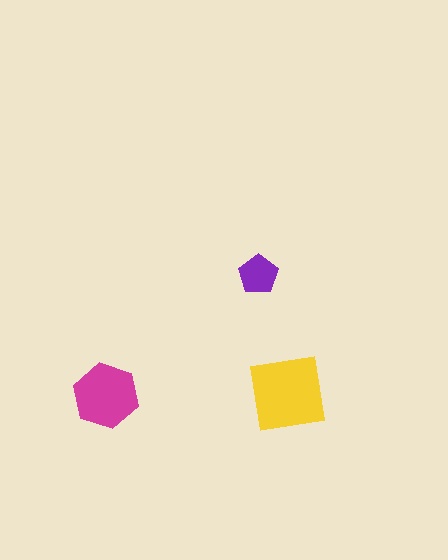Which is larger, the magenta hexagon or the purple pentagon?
The magenta hexagon.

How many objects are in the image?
There are 3 objects in the image.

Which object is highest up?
The purple pentagon is topmost.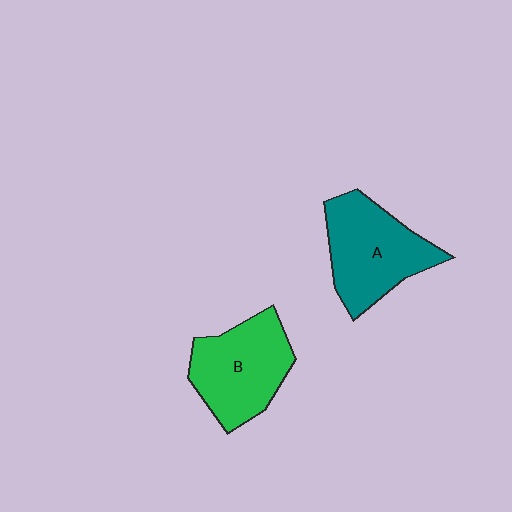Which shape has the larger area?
Shape A (teal).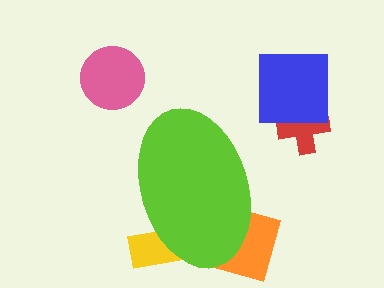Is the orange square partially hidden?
Yes, the orange square is partially hidden behind the lime ellipse.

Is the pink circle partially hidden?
No, the pink circle is fully visible.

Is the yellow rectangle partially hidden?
Yes, the yellow rectangle is partially hidden behind the lime ellipse.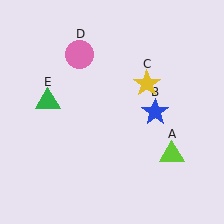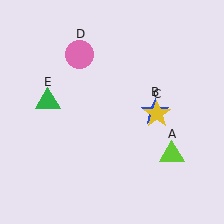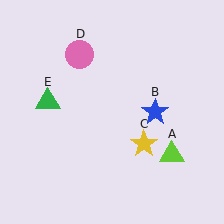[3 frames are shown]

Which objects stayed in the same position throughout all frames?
Lime triangle (object A) and blue star (object B) and pink circle (object D) and green triangle (object E) remained stationary.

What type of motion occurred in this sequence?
The yellow star (object C) rotated clockwise around the center of the scene.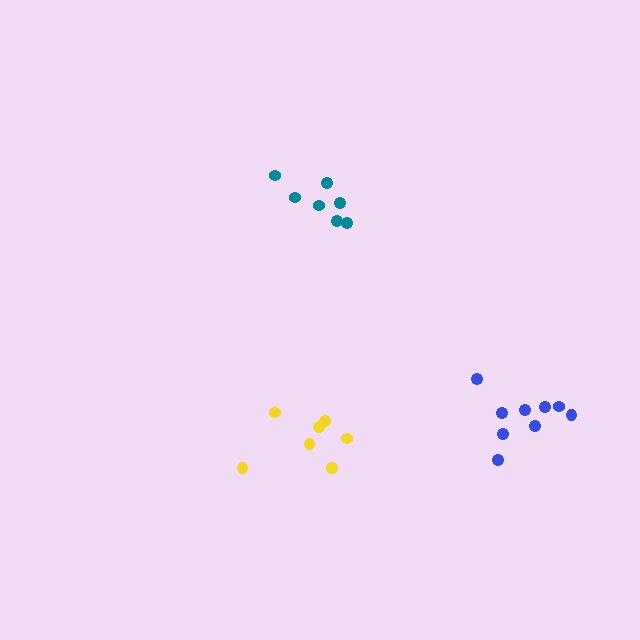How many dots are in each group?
Group 1: 7 dots, Group 2: 9 dots, Group 3: 7 dots (23 total).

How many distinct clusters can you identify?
There are 3 distinct clusters.